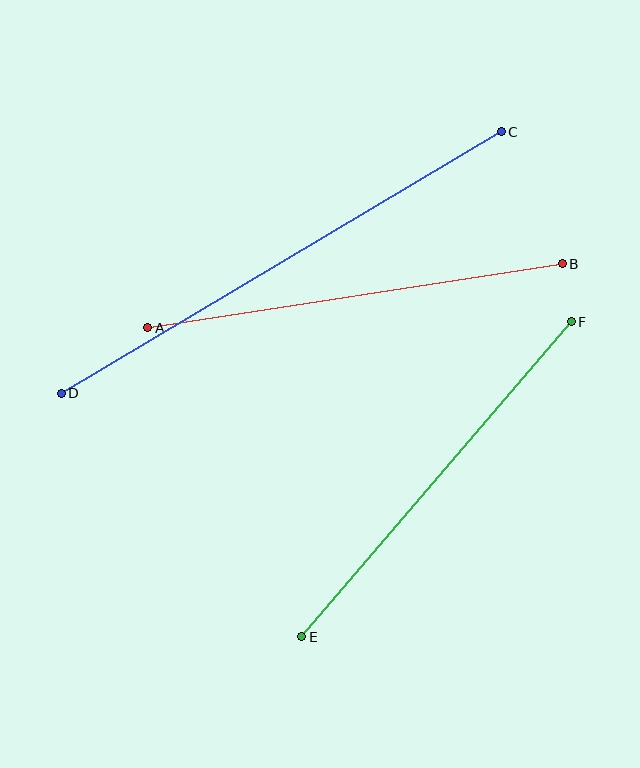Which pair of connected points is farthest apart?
Points C and D are farthest apart.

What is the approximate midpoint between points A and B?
The midpoint is at approximately (355, 296) pixels.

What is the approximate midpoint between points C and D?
The midpoint is at approximately (281, 263) pixels.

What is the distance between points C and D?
The distance is approximately 512 pixels.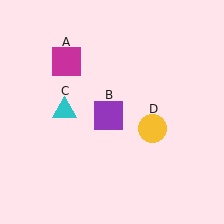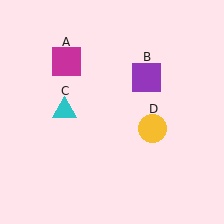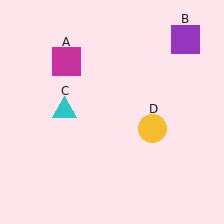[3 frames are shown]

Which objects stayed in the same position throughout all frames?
Magenta square (object A) and cyan triangle (object C) and yellow circle (object D) remained stationary.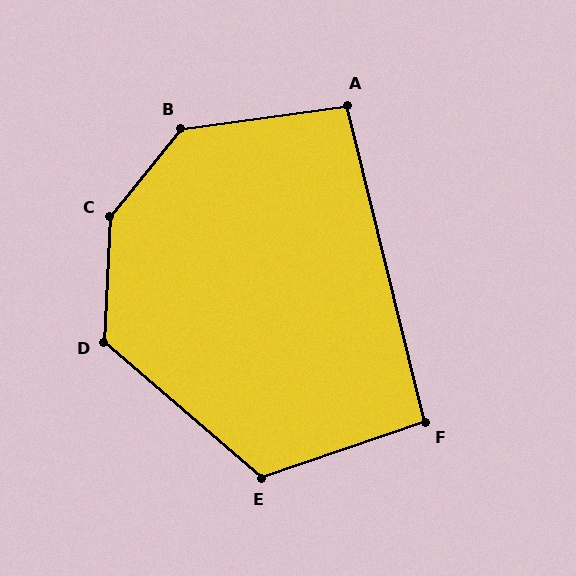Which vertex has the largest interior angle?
C, at approximately 144 degrees.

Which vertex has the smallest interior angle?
F, at approximately 95 degrees.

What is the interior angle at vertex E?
Approximately 121 degrees (obtuse).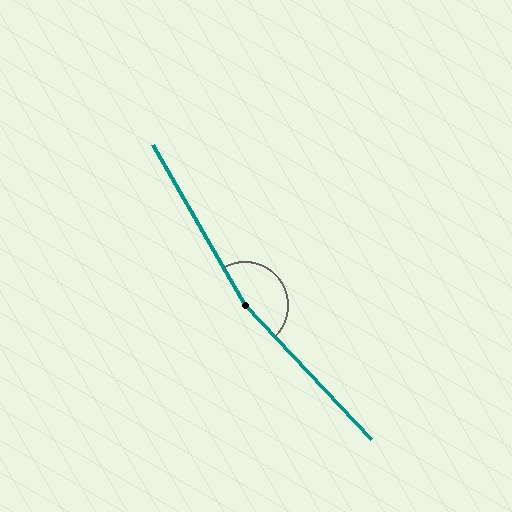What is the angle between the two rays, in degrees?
Approximately 167 degrees.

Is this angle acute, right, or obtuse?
It is obtuse.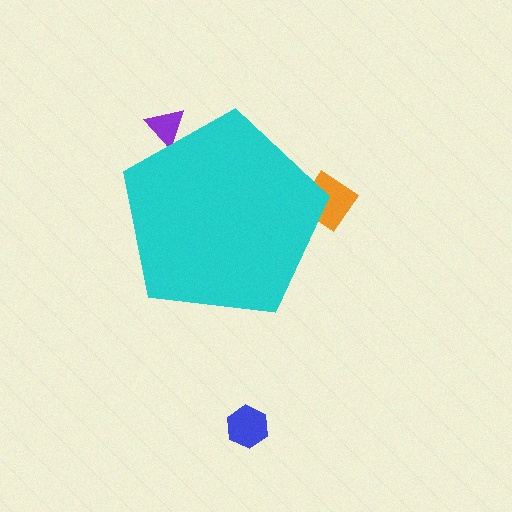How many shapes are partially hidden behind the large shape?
2 shapes are partially hidden.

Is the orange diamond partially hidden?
Yes, the orange diamond is partially hidden behind the cyan pentagon.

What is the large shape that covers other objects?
A cyan pentagon.